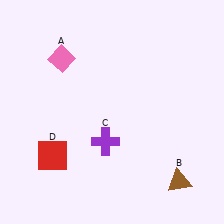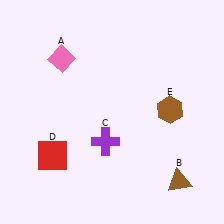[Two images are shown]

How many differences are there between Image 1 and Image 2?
There is 1 difference between the two images.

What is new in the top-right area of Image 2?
A brown hexagon (E) was added in the top-right area of Image 2.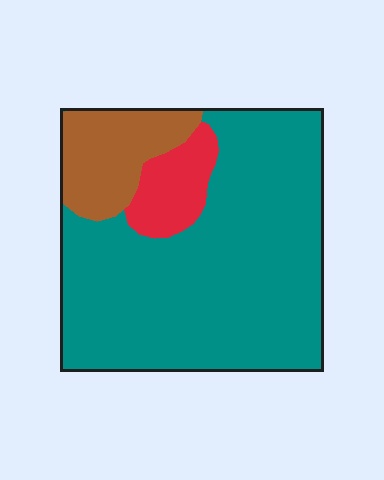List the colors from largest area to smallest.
From largest to smallest: teal, brown, red.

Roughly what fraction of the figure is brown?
Brown covers around 15% of the figure.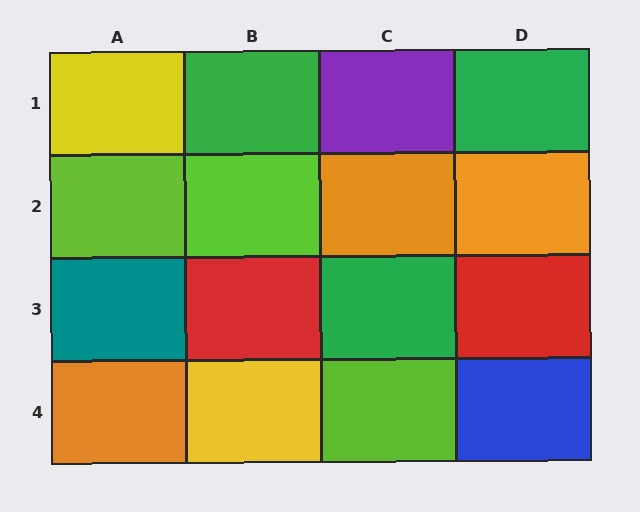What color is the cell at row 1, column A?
Yellow.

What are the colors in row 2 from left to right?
Lime, lime, orange, orange.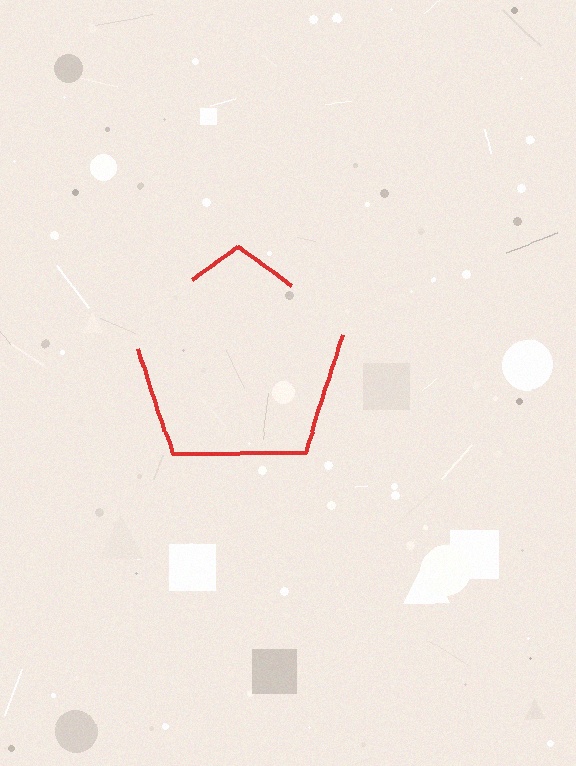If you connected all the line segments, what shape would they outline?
They would outline a pentagon.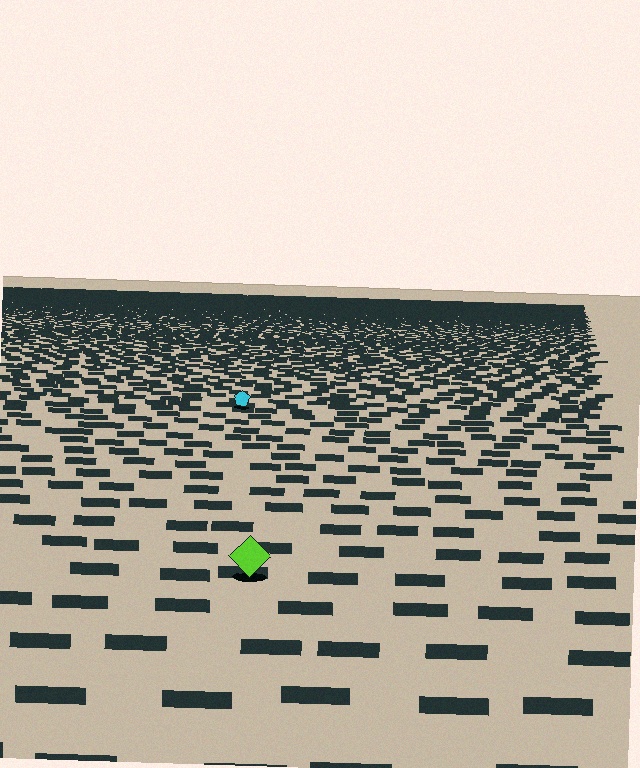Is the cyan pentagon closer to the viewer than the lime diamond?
No. The lime diamond is closer — you can tell from the texture gradient: the ground texture is coarser near it.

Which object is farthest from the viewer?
The cyan pentagon is farthest from the viewer. It appears smaller and the ground texture around it is denser.